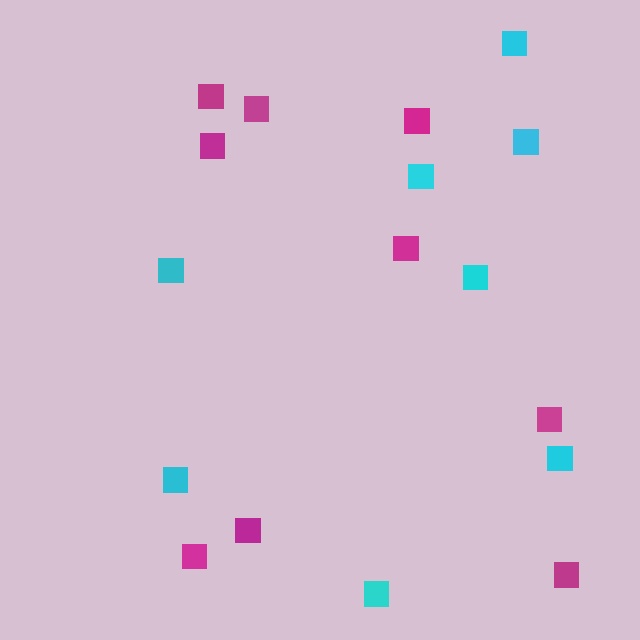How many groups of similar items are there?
There are 2 groups: one group of magenta squares (9) and one group of cyan squares (8).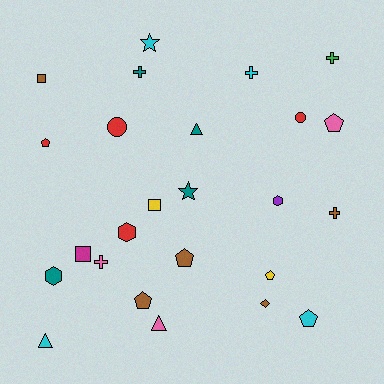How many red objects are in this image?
There are 4 red objects.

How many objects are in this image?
There are 25 objects.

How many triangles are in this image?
There are 3 triangles.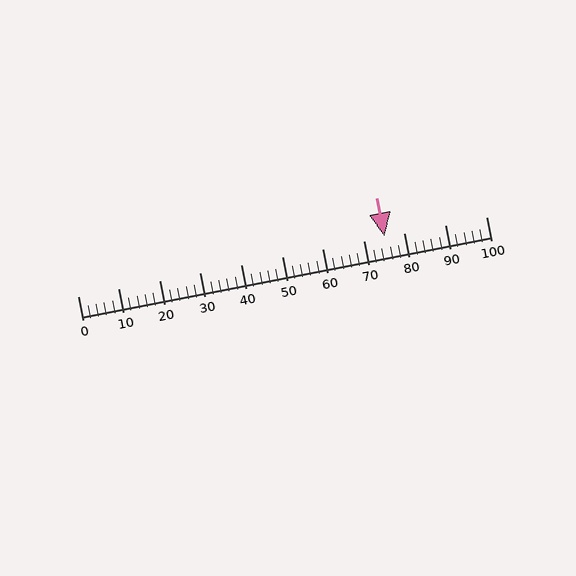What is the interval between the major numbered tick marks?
The major tick marks are spaced 10 units apart.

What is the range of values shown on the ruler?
The ruler shows values from 0 to 100.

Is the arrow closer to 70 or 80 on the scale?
The arrow is closer to 80.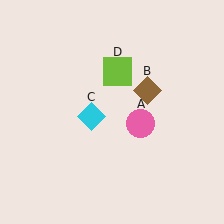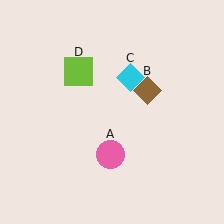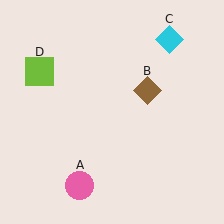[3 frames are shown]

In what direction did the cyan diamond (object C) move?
The cyan diamond (object C) moved up and to the right.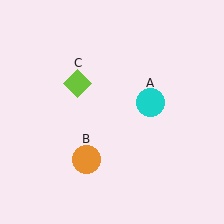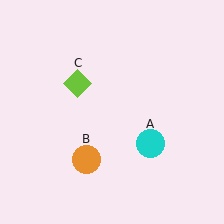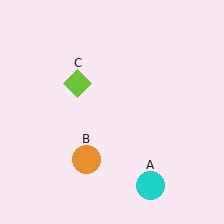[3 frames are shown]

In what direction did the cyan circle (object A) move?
The cyan circle (object A) moved down.